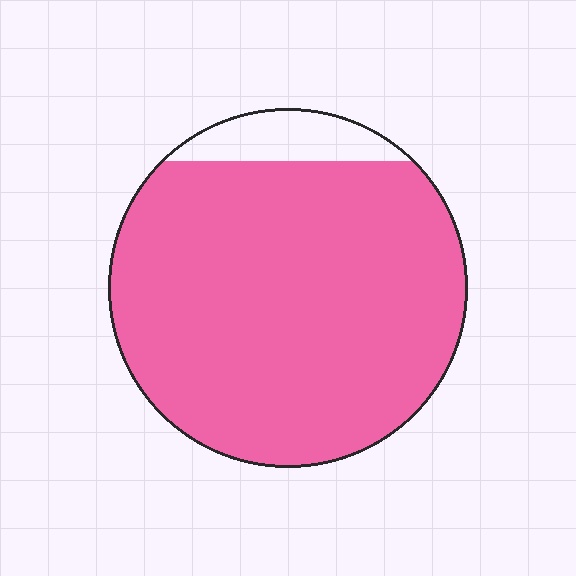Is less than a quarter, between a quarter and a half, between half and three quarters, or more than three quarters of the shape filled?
More than three quarters.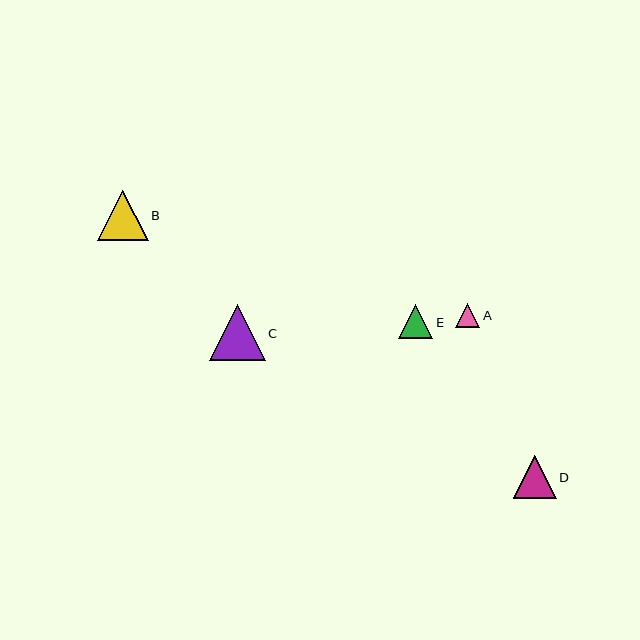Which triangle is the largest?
Triangle C is the largest with a size of approximately 55 pixels.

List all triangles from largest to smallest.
From largest to smallest: C, B, D, E, A.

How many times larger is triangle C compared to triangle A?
Triangle C is approximately 2.3 times the size of triangle A.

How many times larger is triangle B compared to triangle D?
Triangle B is approximately 1.2 times the size of triangle D.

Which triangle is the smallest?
Triangle A is the smallest with a size of approximately 24 pixels.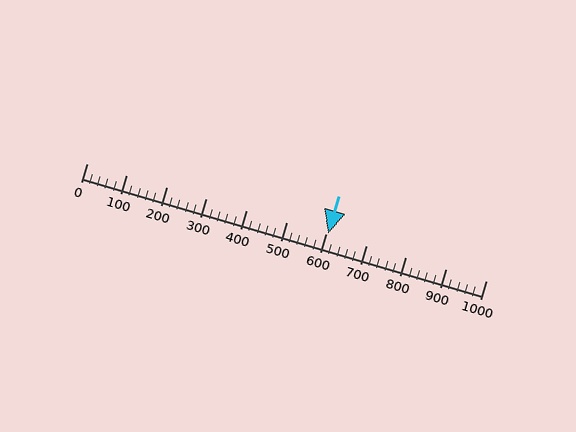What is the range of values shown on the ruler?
The ruler shows values from 0 to 1000.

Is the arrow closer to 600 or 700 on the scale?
The arrow is closer to 600.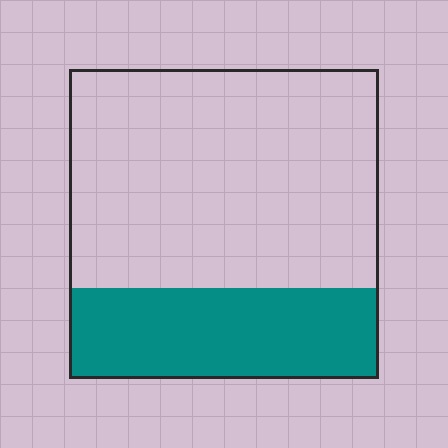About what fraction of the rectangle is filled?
About one third (1/3).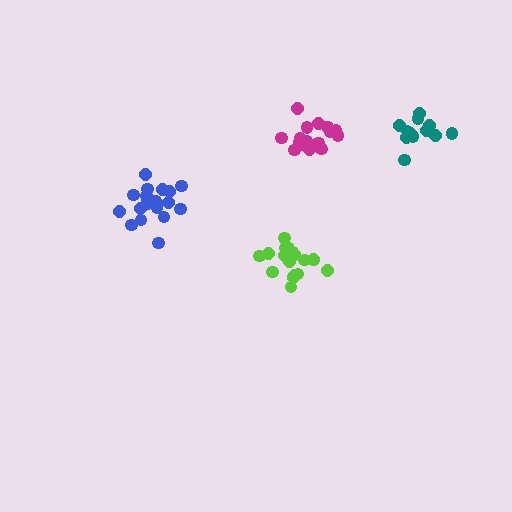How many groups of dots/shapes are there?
There are 4 groups.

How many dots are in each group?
Group 1: 13 dots, Group 2: 18 dots, Group 3: 17 dots, Group 4: 19 dots (67 total).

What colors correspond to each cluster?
The clusters are colored: teal, lime, magenta, blue.